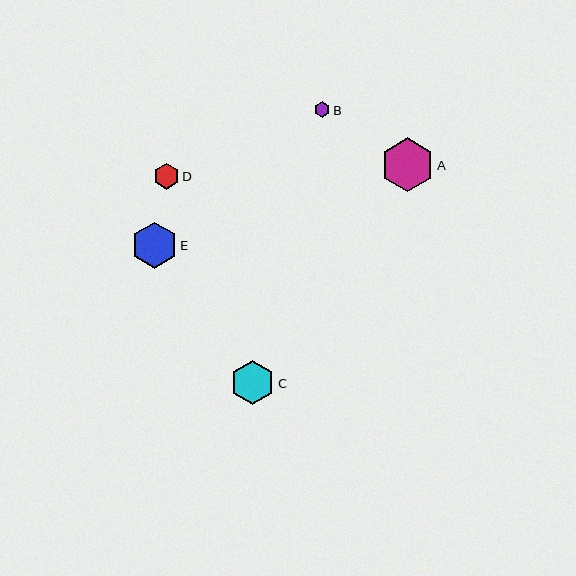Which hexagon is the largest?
Hexagon A is the largest with a size of approximately 54 pixels.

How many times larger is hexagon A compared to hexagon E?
Hexagon A is approximately 1.2 times the size of hexagon E.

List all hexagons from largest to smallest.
From largest to smallest: A, E, C, D, B.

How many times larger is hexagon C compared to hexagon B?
Hexagon C is approximately 2.8 times the size of hexagon B.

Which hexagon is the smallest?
Hexagon B is the smallest with a size of approximately 15 pixels.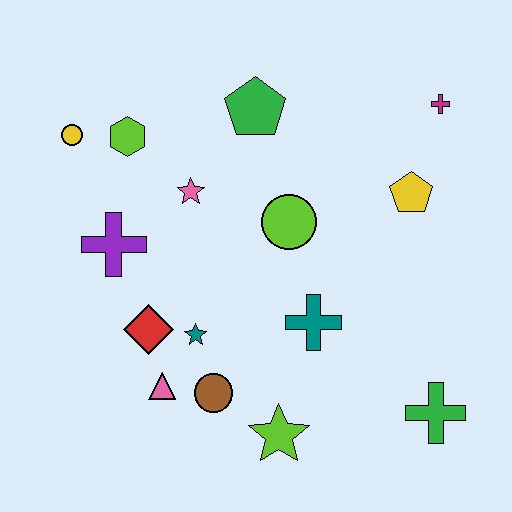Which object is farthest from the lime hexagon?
The green cross is farthest from the lime hexagon.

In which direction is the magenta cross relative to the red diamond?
The magenta cross is to the right of the red diamond.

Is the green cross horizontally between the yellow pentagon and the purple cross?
No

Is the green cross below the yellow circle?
Yes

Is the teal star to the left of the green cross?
Yes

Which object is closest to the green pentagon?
The pink star is closest to the green pentagon.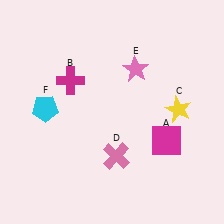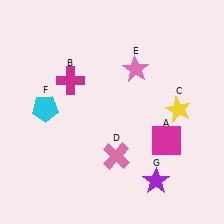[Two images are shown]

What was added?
A purple star (G) was added in Image 2.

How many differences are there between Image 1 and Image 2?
There is 1 difference between the two images.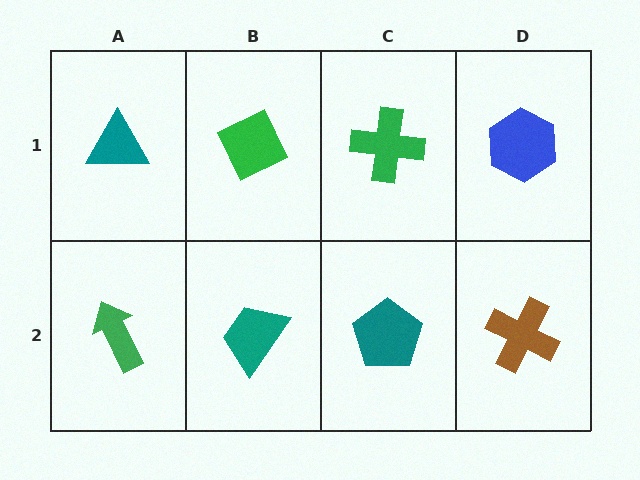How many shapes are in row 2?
4 shapes.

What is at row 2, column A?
A green arrow.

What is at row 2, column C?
A teal pentagon.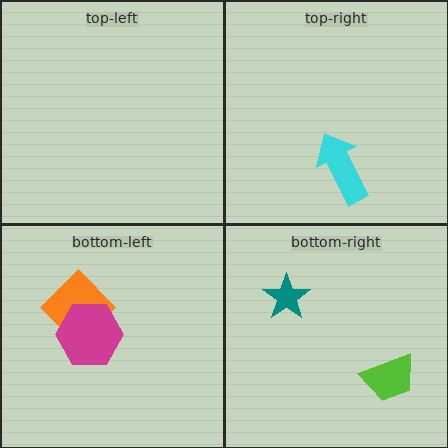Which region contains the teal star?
The bottom-right region.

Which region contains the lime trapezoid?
The bottom-right region.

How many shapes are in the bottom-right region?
2.